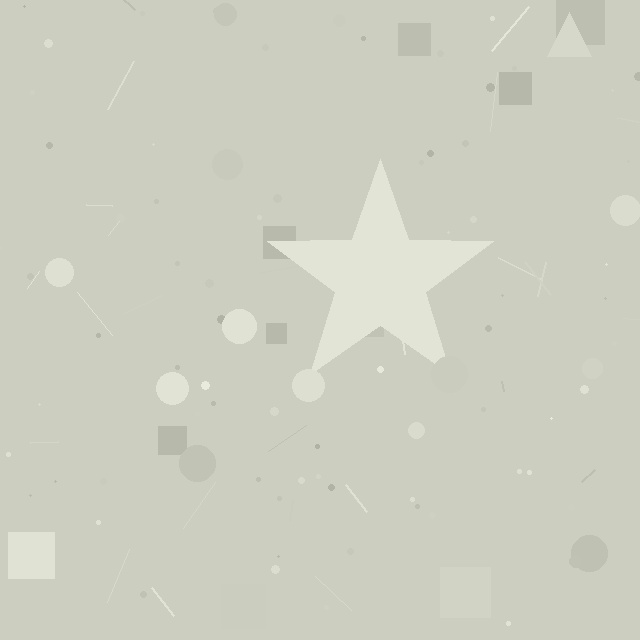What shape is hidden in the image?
A star is hidden in the image.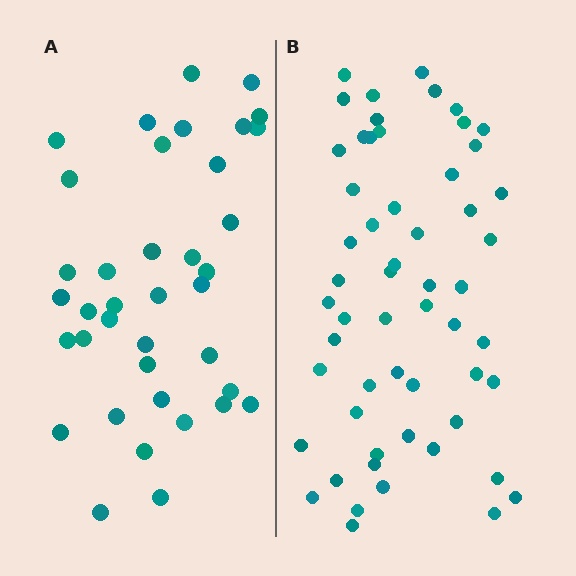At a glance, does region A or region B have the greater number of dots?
Region B (the right region) has more dots.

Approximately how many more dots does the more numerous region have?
Region B has approximately 20 more dots than region A.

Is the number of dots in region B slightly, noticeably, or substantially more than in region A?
Region B has substantially more. The ratio is roughly 1.5 to 1.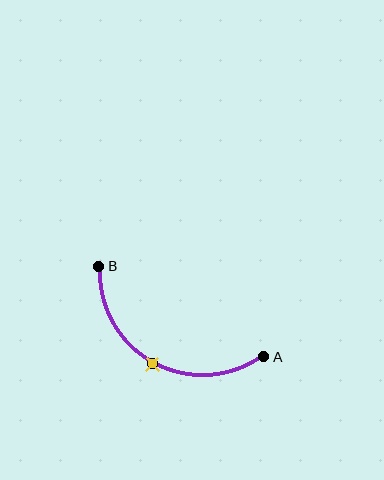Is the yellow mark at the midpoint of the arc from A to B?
Yes. The yellow mark lies on the arc at equal arc-length from both A and B — it is the arc midpoint.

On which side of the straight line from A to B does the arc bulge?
The arc bulges below the straight line connecting A and B.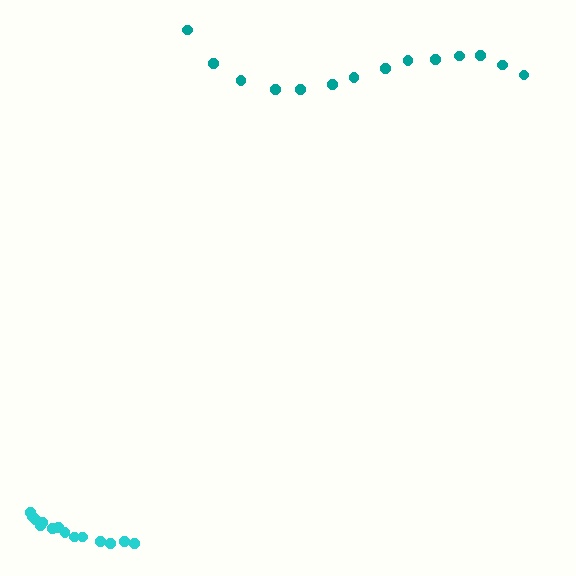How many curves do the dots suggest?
There are 2 distinct paths.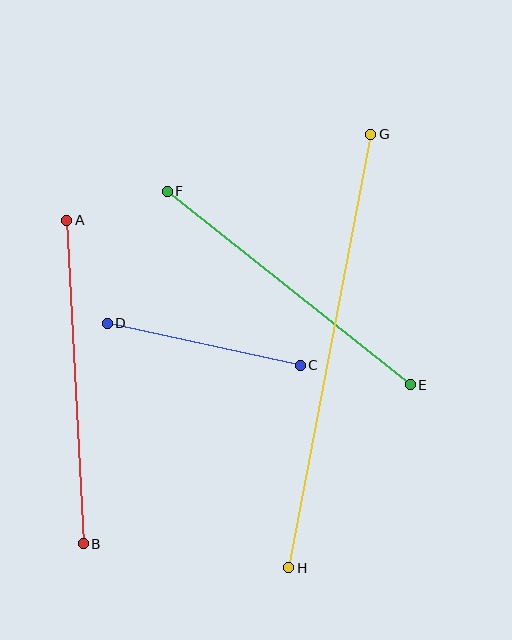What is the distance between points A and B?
The distance is approximately 324 pixels.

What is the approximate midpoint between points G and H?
The midpoint is at approximately (330, 351) pixels.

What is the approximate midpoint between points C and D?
The midpoint is at approximately (204, 344) pixels.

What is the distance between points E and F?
The distance is approximately 311 pixels.